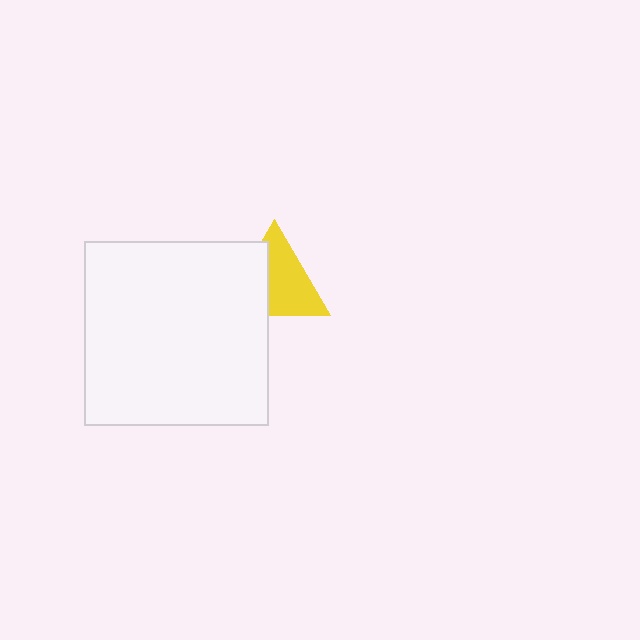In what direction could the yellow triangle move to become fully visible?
The yellow triangle could move right. That would shift it out from behind the white square entirely.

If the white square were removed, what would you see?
You would see the complete yellow triangle.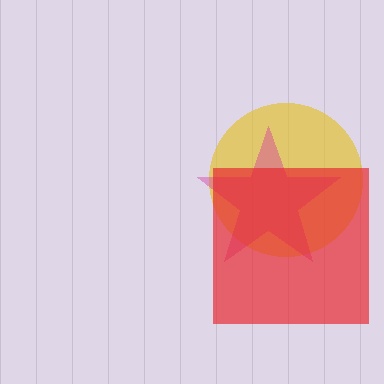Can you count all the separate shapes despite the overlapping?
Yes, there are 3 separate shapes.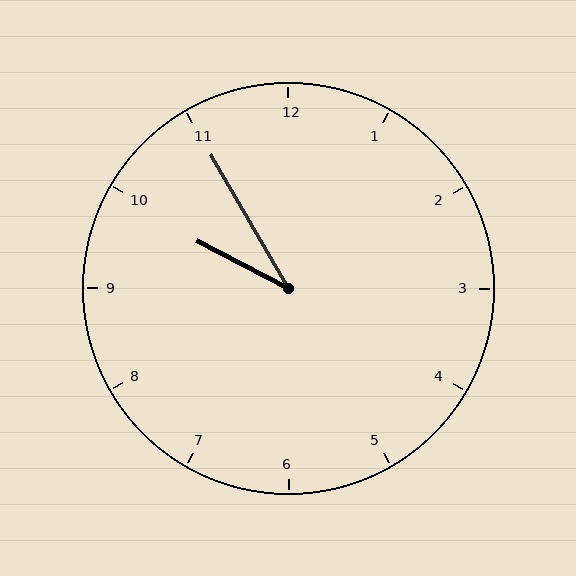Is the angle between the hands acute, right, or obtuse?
It is acute.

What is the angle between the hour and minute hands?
Approximately 32 degrees.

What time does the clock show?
9:55.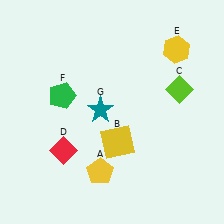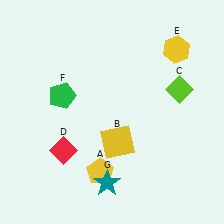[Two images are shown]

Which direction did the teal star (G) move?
The teal star (G) moved down.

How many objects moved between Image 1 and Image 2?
1 object moved between the two images.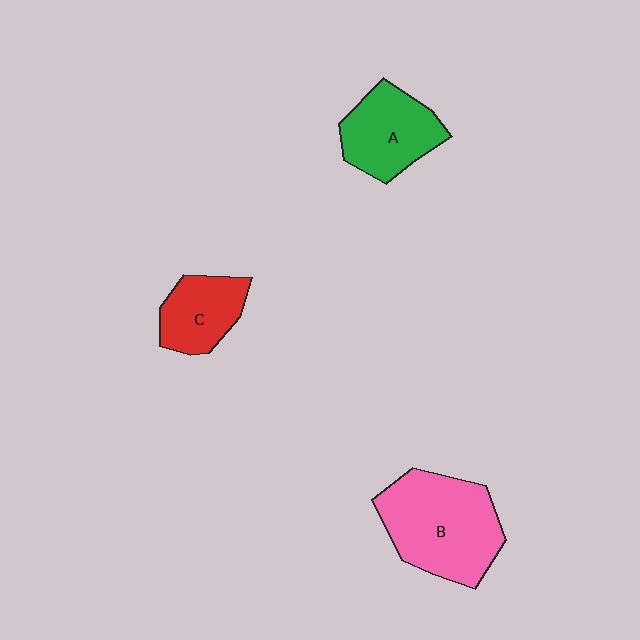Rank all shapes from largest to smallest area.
From largest to smallest: B (pink), A (green), C (red).